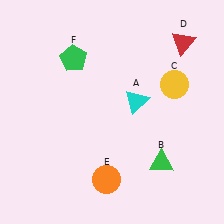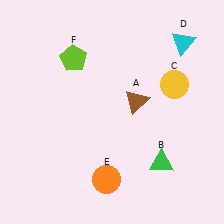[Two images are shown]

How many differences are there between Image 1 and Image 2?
There are 3 differences between the two images.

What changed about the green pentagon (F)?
In Image 1, F is green. In Image 2, it changed to lime.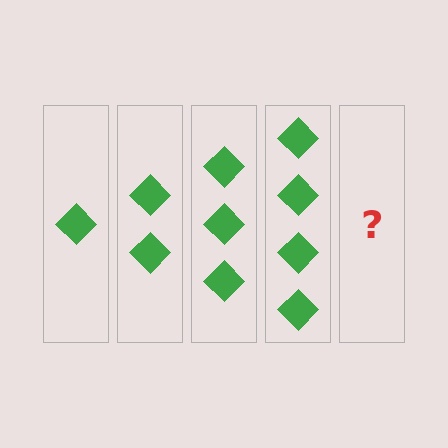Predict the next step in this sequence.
The next step is 5 diamonds.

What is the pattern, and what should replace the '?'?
The pattern is that each step adds one more diamond. The '?' should be 5 diamonds.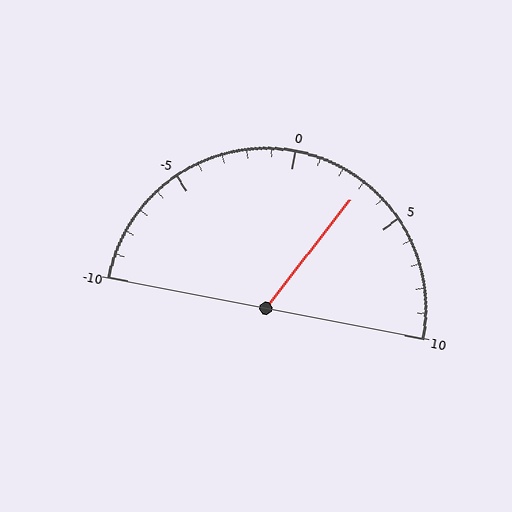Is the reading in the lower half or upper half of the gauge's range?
The reading is in the upper half of the range (-10 to 10).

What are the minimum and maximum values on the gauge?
The gauge ranges from -10 to 10.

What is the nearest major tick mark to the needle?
The nearest major tick mark is 5.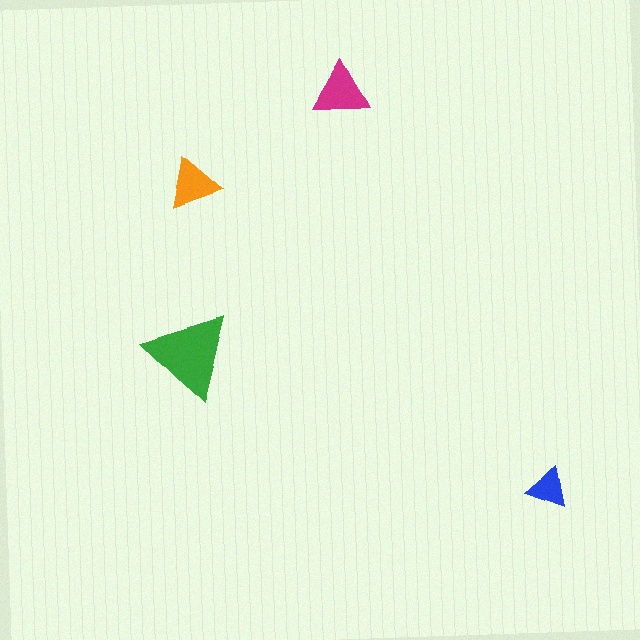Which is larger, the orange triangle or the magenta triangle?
The magenta one.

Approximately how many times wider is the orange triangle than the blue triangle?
About 1.5 times wider.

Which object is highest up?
The magenta triangle is topmost.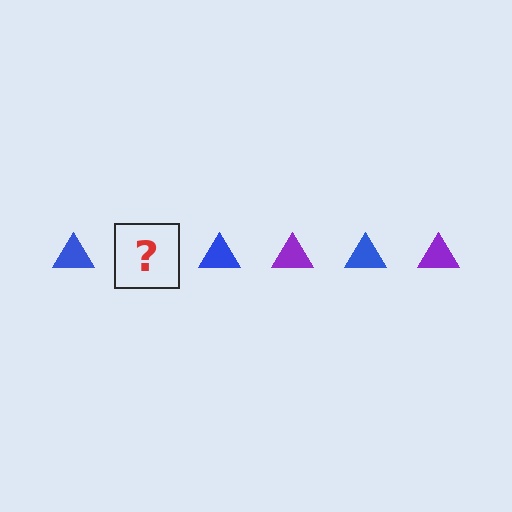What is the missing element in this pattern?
The missing element is a purple triangle.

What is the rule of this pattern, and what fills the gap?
The rule is that the pattern cycles through blue, purple triangles. The gap should be filled with a purple triangle.